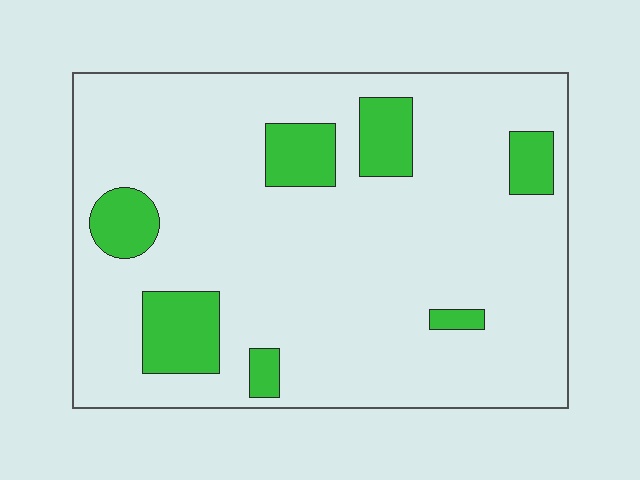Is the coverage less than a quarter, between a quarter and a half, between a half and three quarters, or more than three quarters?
Less than a quarter.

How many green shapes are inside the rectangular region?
7.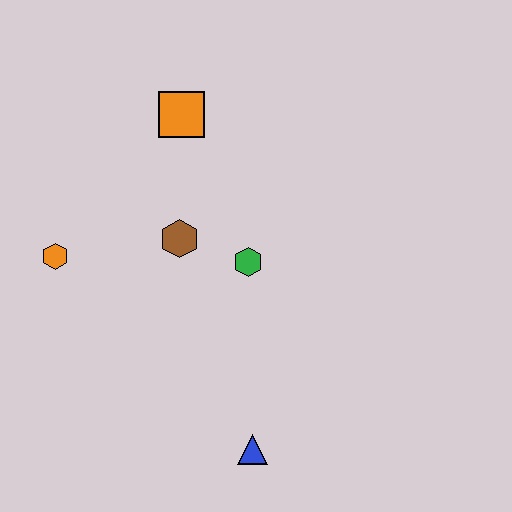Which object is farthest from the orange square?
The blue triangle is farthest from the orange square.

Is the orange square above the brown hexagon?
Yes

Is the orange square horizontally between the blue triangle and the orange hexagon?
Yes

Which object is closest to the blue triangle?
The green hexagon is closest to the blue triangle.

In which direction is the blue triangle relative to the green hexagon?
The blue triangle is below the green hexagon.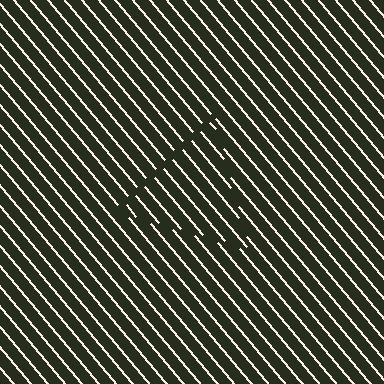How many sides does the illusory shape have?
3 sides — the line-ends trace a triangle.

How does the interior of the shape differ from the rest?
The interior of the shape contains the same grating, shifted by half a period — the contour is defined by the phase discontinuity where line-ends from the inner and outer gratings abut.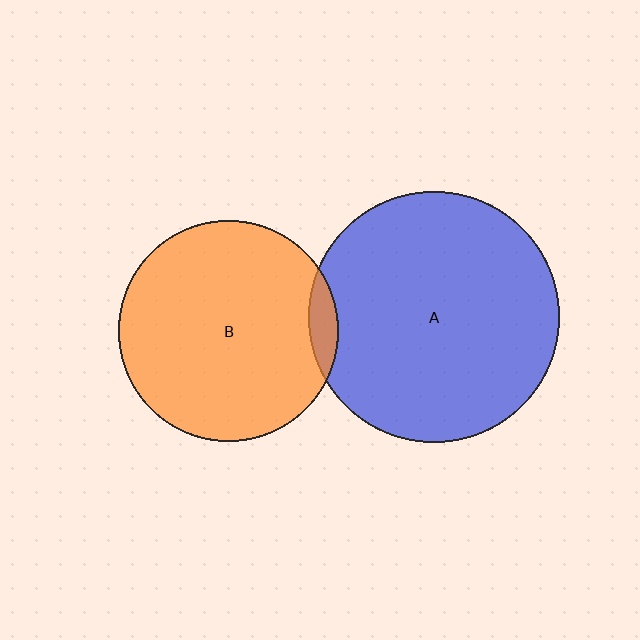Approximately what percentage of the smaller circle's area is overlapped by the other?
Approximately 5%.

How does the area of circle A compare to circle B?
Approximately 1.3 times.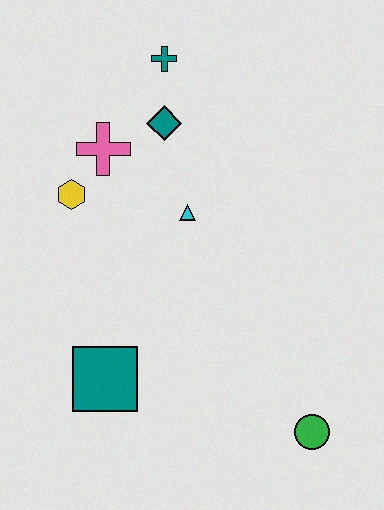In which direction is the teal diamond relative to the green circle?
The teal diamond is above the green circle.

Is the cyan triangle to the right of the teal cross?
Yes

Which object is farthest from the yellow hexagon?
The green circle is farthest from the yellow hexagon.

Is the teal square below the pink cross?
Yes